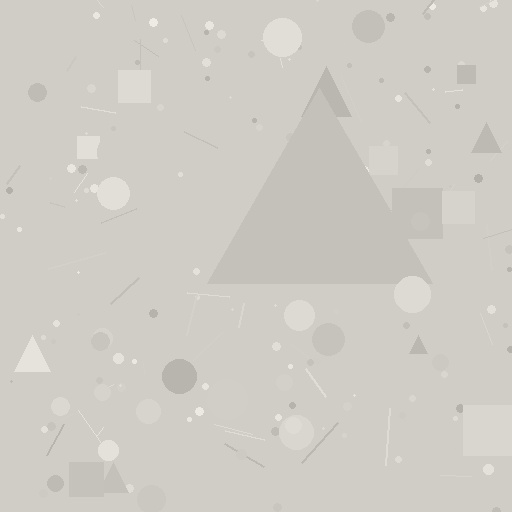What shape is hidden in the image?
A triangle is hidden in the image.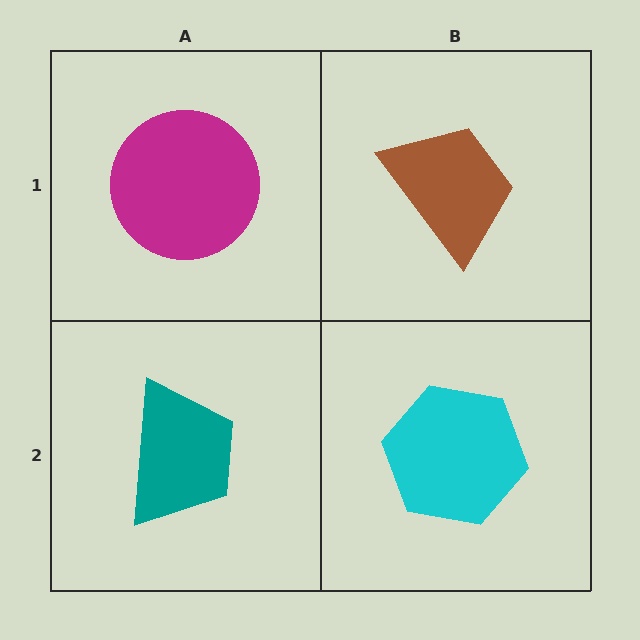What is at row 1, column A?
A magenta circle.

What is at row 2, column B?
A cyan hexagon.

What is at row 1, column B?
A brown trapezoid.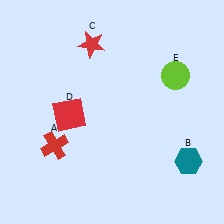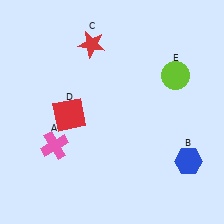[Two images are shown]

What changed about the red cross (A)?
In Image 1, A is red. In Image 2, it changed to pink.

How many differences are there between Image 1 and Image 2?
There are 2 differences between the two images.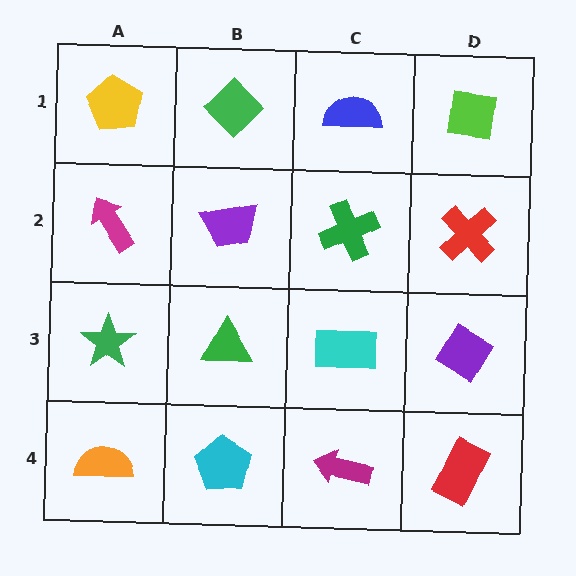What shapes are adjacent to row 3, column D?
A red cross (row 2, column D), a red rectangle (row 4, column D), a cyan rectangle (row 3, column C).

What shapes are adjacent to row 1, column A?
A magenta arrow (row 2, column A), a green diamond (row 1, column B).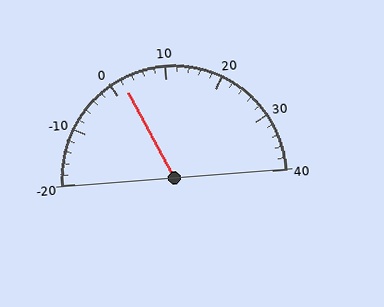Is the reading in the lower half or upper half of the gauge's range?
The reading is in the lower half of the range (-20 to 40).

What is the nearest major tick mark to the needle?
The nearest major tick mark is 0.